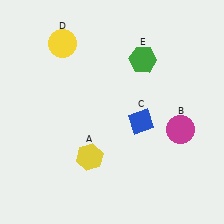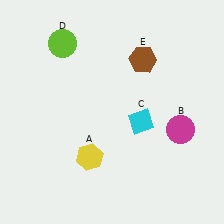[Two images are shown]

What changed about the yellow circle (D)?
In Image 1, D is yellow. In Image 2, it changed to lime.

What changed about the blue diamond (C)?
In Image 1, C is blue. In Image 2, it changed to cyan.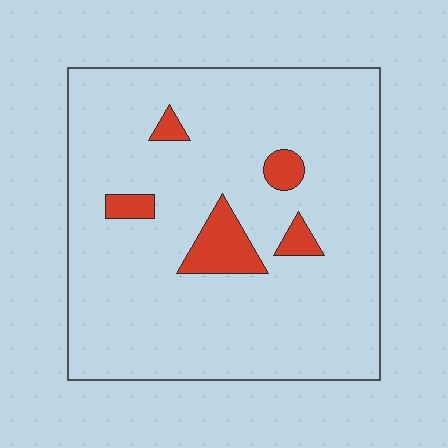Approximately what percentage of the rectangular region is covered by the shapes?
Approximately 10%.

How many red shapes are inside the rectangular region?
5.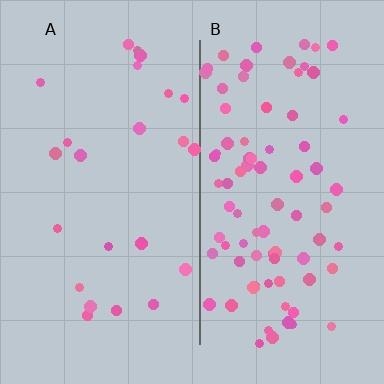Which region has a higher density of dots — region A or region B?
B (the right).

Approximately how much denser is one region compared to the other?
Approximately 3.5× — region B over region A.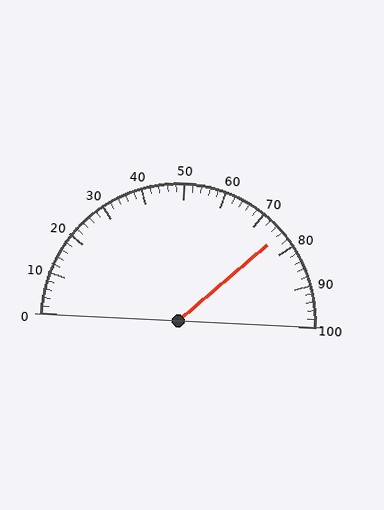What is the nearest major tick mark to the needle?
The nearest major tick mark is 80.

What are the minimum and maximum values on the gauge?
The gauge ranges from 0 to 100.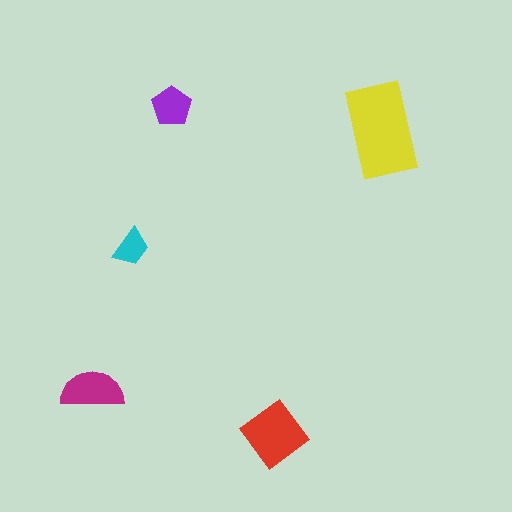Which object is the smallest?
The cyan trapezoid.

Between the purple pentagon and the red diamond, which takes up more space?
The red diamond.